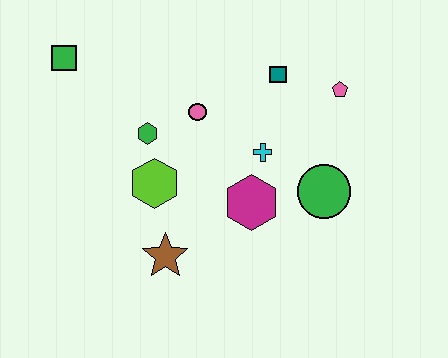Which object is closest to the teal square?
The pink pentagon is closest to the teal square.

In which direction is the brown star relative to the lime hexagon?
The brown star is below the lime hexagon.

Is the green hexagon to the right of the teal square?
No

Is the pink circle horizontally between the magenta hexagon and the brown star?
Yes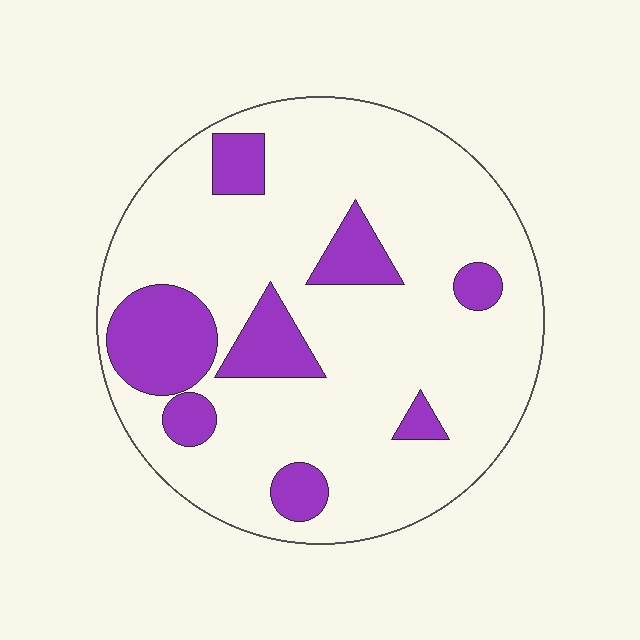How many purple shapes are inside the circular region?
8.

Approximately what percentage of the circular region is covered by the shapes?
Approximately 20%.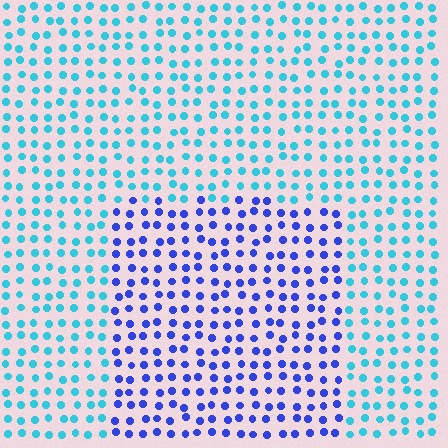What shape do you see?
I see a rectangle.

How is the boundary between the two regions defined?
The boundary is defined purely by a slight shift in hue (about 47 degrees). Spacing, size, and orientation are identical on both sides.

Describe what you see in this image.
The image is filled with small cyan elements in a uniform arrangement. A rectangle-shaped region is visible where the elements are tinted to a slightly different hue, forming a subtle color boundary.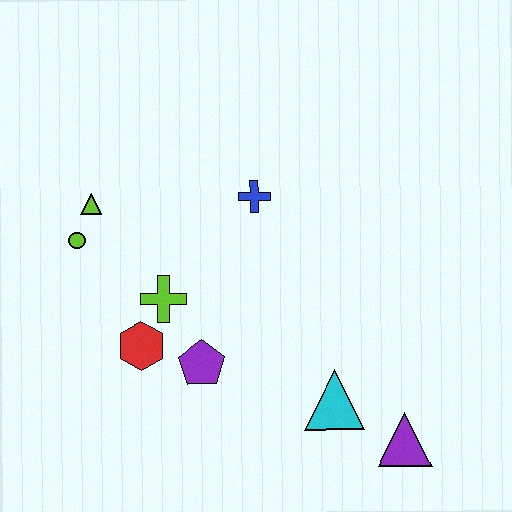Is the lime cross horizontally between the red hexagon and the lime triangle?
No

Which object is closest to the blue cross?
The lime cross is closest to the blue cross.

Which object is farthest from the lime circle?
The purple triangle is farthest from the lime circle.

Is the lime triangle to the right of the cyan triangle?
No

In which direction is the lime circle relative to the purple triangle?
The lime circle is to the left of the purple triangle.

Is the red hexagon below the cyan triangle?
No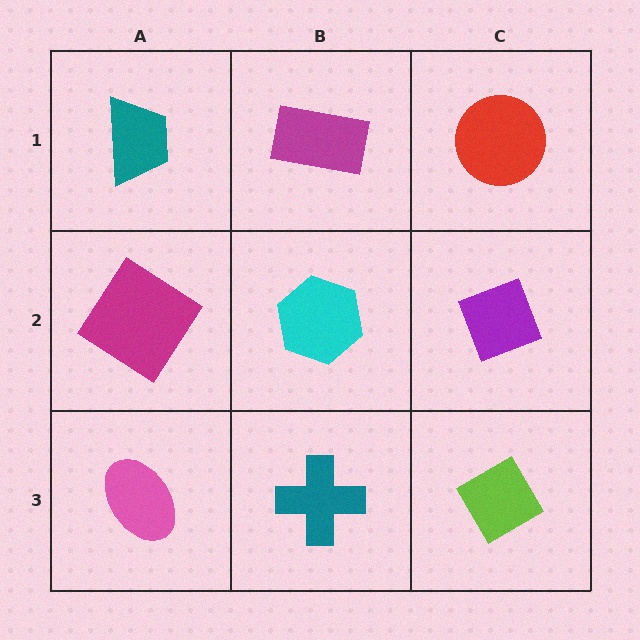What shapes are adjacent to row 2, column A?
A teal trapezoid (row 1, column A), a pink ellipse (row 3, column A), a cyan hexagon (row 2, column B).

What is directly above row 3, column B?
A cyan hexagon.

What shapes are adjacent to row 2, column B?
A magenta rectangle (row 1, column B), a teal cross (row 3, column B), a magenta diamond (row 2, column A), a purple diamond (row 2, column C).